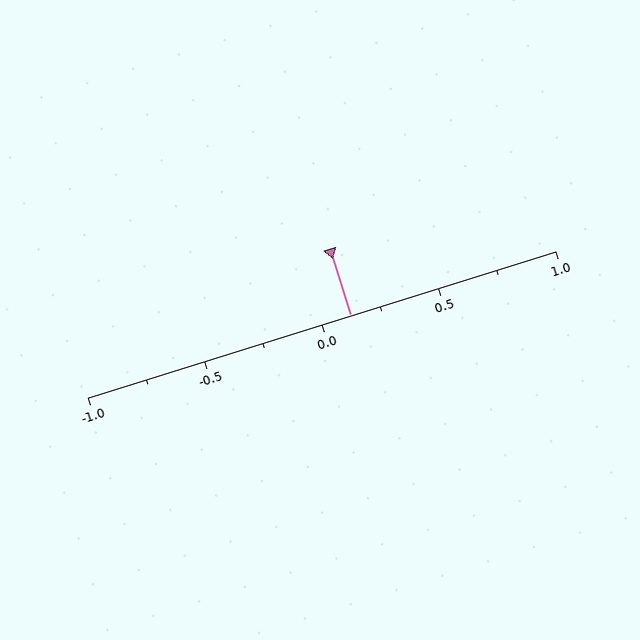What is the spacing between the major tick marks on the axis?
The major ticks are spaced 0.5 apart.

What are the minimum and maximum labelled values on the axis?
The axis runs from -1.0 to 1.0.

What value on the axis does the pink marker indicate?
The marker indicates approximately 0.12.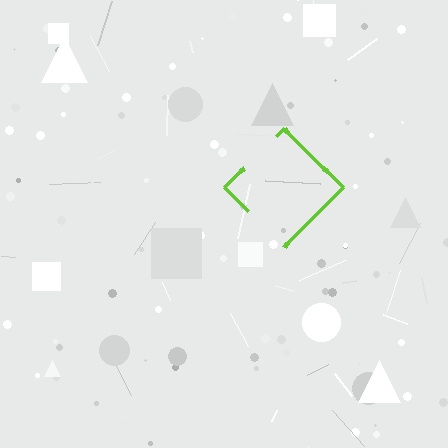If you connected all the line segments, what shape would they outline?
They would outline a diamond.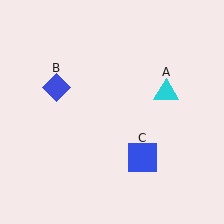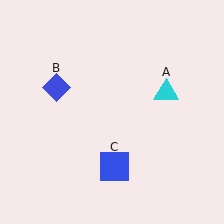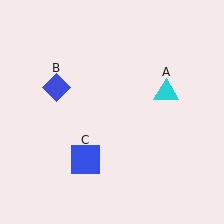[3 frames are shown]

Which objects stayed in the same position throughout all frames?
Cyan triangle (object A) and blue diamond (object B) remained stationary.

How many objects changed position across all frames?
1 object changed position: blue square (object C).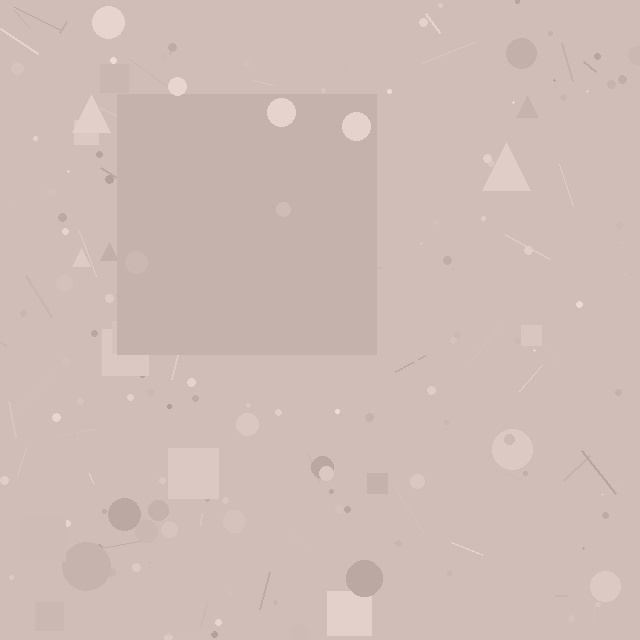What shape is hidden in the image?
A square is hidden in the image.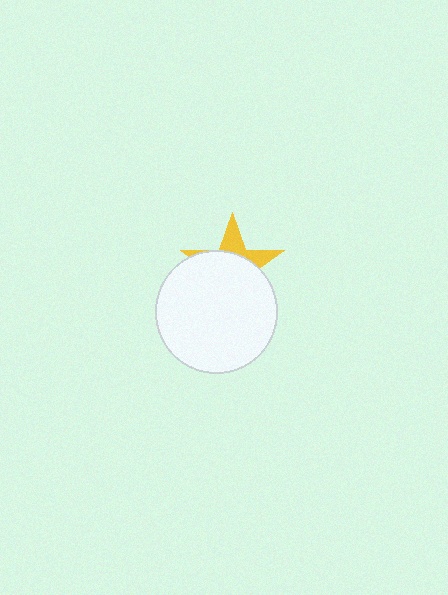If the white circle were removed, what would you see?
You would see the complete yellow star.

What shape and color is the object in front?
The object in front is a white circle.